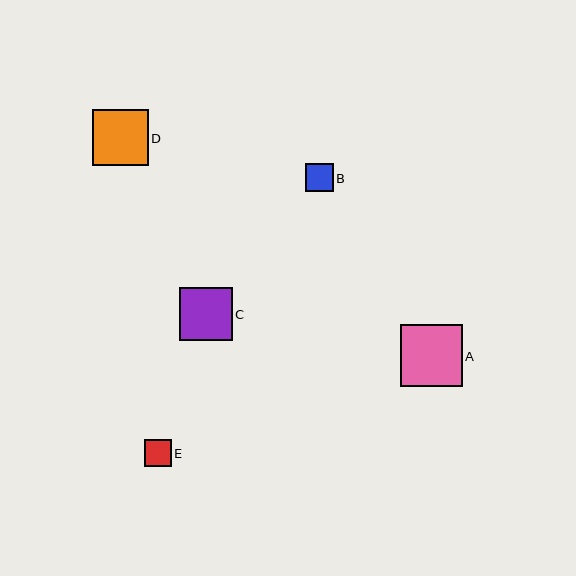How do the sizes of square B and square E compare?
Square B and square E are approximately the same size.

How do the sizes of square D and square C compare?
Square D and square C are approximately the same size.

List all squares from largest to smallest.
From largest to smallest: A, D, C, B, E.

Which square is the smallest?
Square E is the smallest with a size of approximately 26 pixels.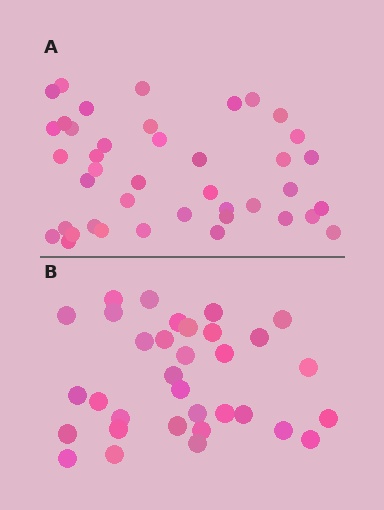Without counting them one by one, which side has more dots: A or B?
Region A (the top region) has more dots.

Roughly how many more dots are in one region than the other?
Region A has roughly 8 or so more dots than region B.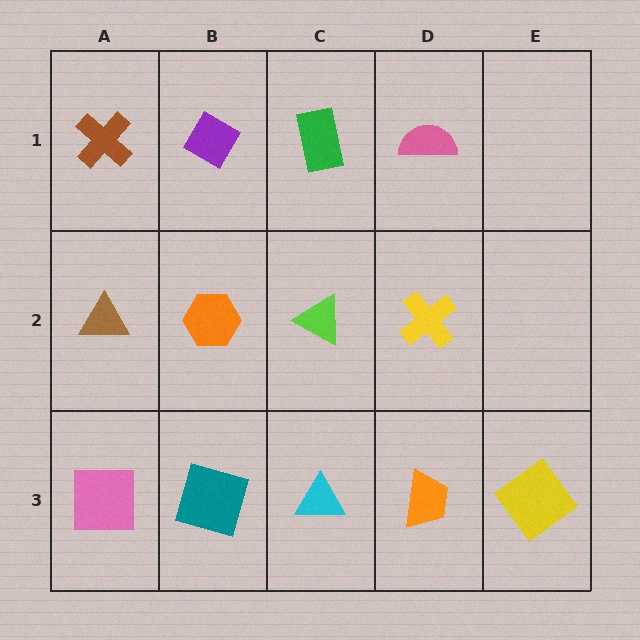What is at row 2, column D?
A yellow cross.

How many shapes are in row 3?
5 shapes.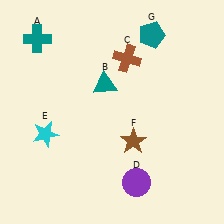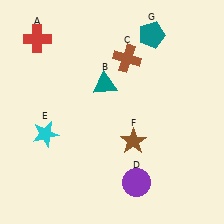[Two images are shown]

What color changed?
The cross (A) changed from teal in Image 1 to red in Image 2.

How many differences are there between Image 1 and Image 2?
There is 1 difference between the two images.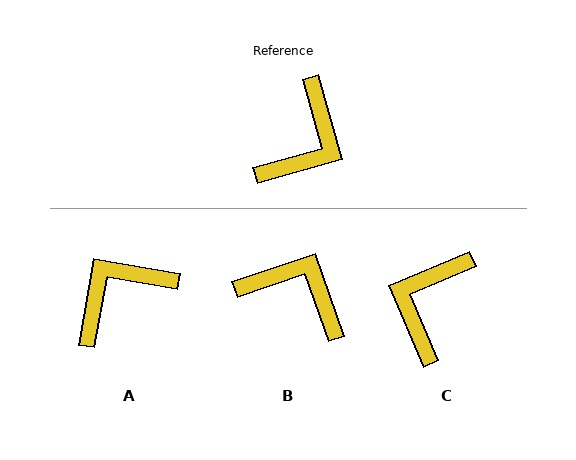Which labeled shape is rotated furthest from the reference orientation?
C, about 172 degrees away.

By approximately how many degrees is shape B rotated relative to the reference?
Approximately 94 degrees counter-clockwise.